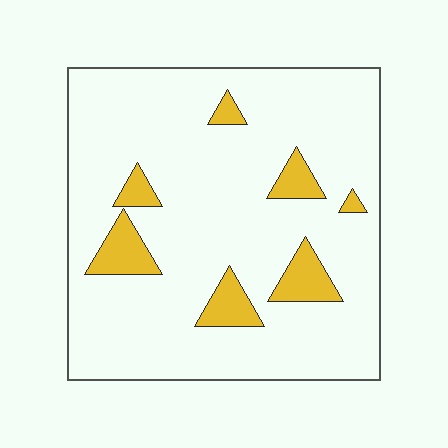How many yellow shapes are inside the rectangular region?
7.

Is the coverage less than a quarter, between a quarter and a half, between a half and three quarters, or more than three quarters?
Less than a quarter.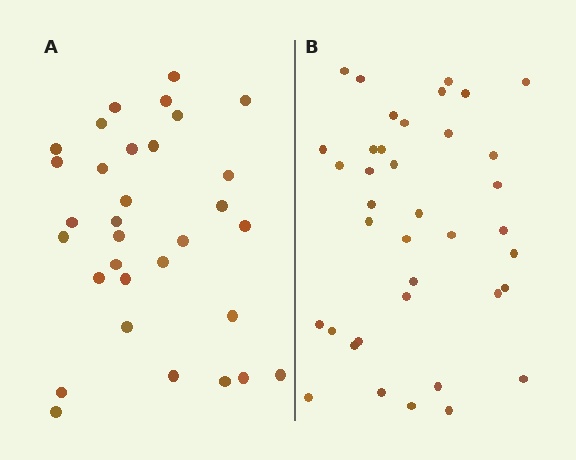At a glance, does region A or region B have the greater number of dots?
Region B (the right region) has more dots.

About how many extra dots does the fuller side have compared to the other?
Region B has about 6 more dots than region A.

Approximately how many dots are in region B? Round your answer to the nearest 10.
About 40 dots. (The exact count is 38, which rounds to 40.)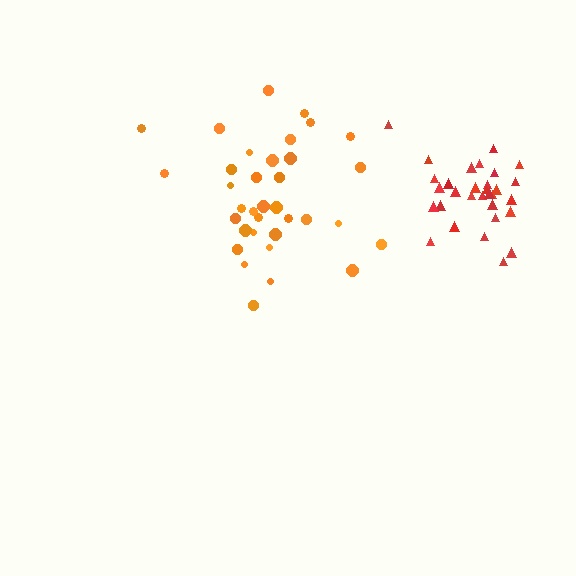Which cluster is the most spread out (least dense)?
Orange.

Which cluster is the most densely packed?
Red.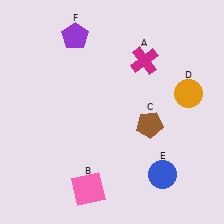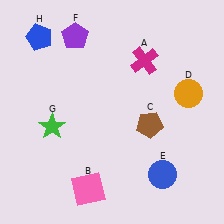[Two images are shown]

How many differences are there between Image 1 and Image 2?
There are 2 differences between the two images.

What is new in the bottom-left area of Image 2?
A green star (G) was added in the bottom-left area of Image 2.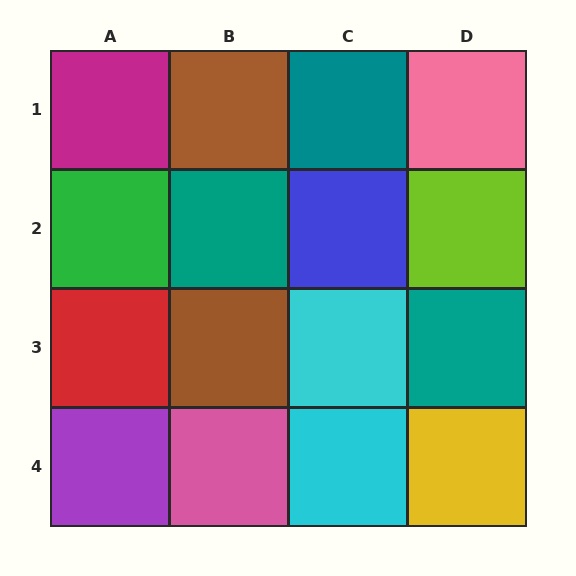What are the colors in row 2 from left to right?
Green, teal, blue, lime.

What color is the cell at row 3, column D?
Teal.